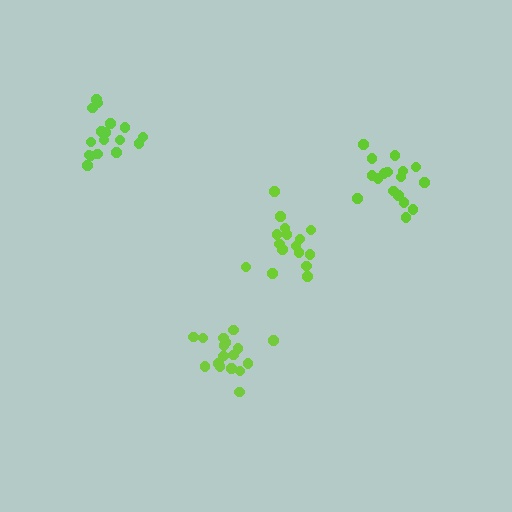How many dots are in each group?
Group 1: 17 dots, Group 2: 16 dots, Group 3: 17 dots, Group 4: 17 dots (67 total).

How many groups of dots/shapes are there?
There are 4 groups.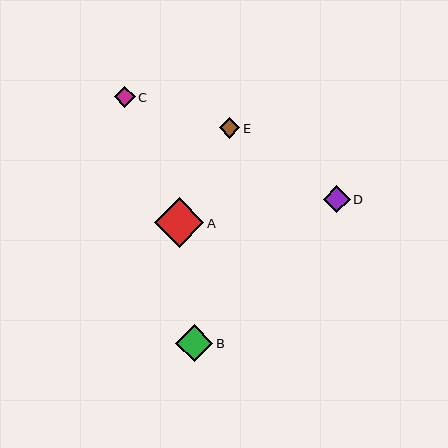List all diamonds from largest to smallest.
From largest to smallest: A, B, D, C, E.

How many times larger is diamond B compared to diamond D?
Diamond B is approximately 1.4 times the size of diamond D.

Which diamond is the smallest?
Diamond E is the smallest with a size of approximately 20 pixels.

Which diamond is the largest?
Diamond A is the largest with a size of approximately 50 pixels.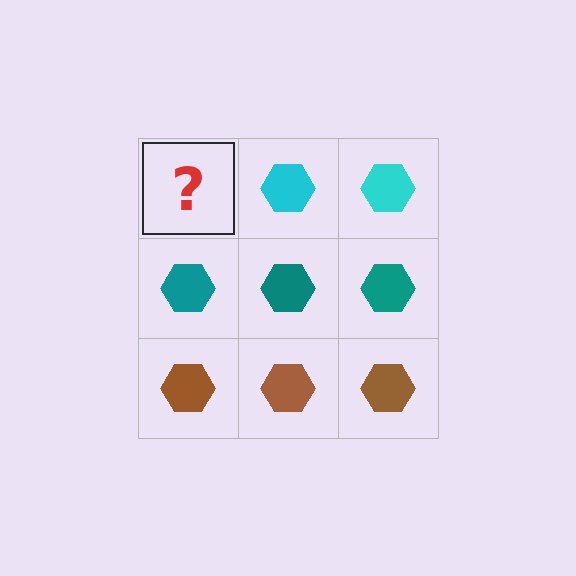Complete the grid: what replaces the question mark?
The question mark should be replaced with a cyan hexagon.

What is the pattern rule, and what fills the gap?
The rule is that each row has a consistent color. The gap should be filled with a cyan hexagon.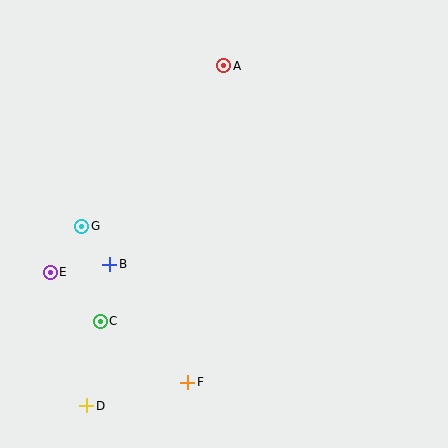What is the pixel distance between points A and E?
The distance between A and E is 270 pixels.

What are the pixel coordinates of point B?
Point B is at (110, 264).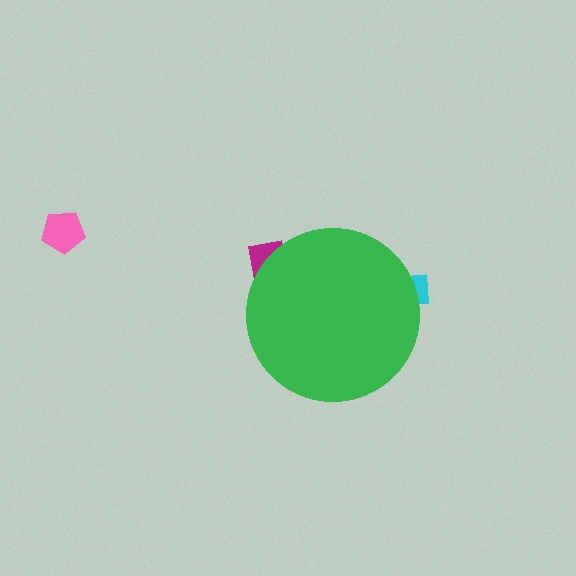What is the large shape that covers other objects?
A green circle.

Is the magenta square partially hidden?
Yes, the magenta square is partially hidden behind the green circle.